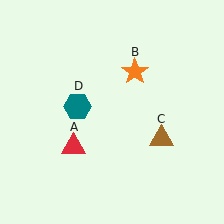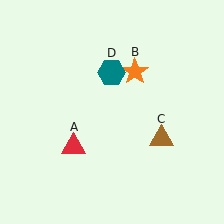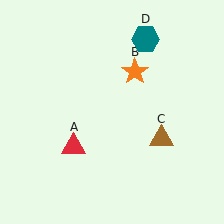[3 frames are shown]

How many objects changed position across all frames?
1 object changed position: teal hexagon (object D).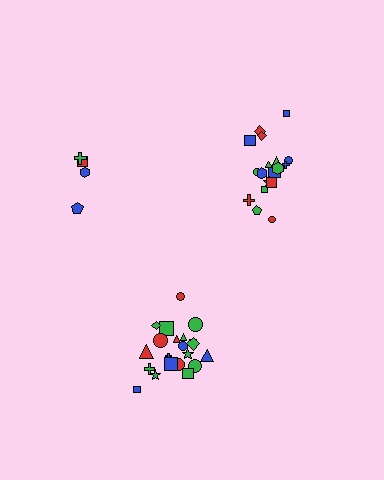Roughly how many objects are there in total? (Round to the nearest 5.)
Roughly 45 objects in total.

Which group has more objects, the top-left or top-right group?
The top-right group.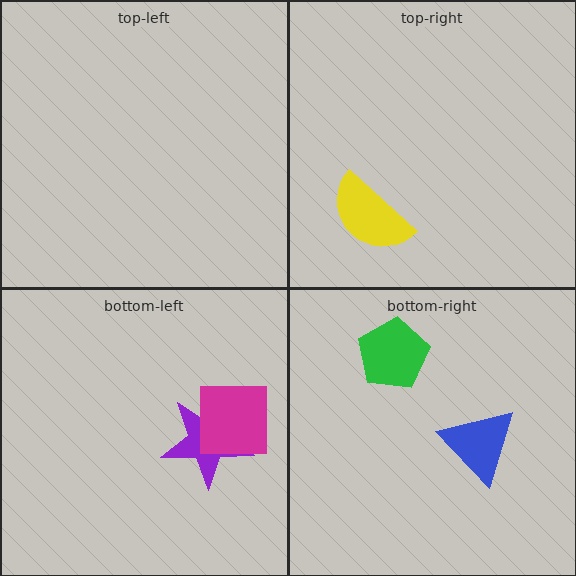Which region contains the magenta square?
The bottom-left region.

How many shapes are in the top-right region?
1.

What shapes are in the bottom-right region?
The green pentagon, the blue triangle.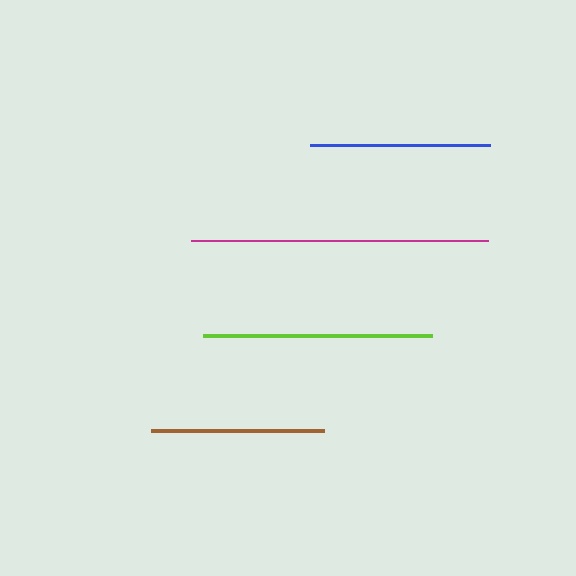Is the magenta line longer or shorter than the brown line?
The magenta line is longer than the brown line.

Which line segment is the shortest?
The brown line is the shortest at approximately 174 pixels.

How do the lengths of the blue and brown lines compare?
The blue and brown lines are approximately the same length.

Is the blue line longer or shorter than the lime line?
The lime line is longer than the blue line.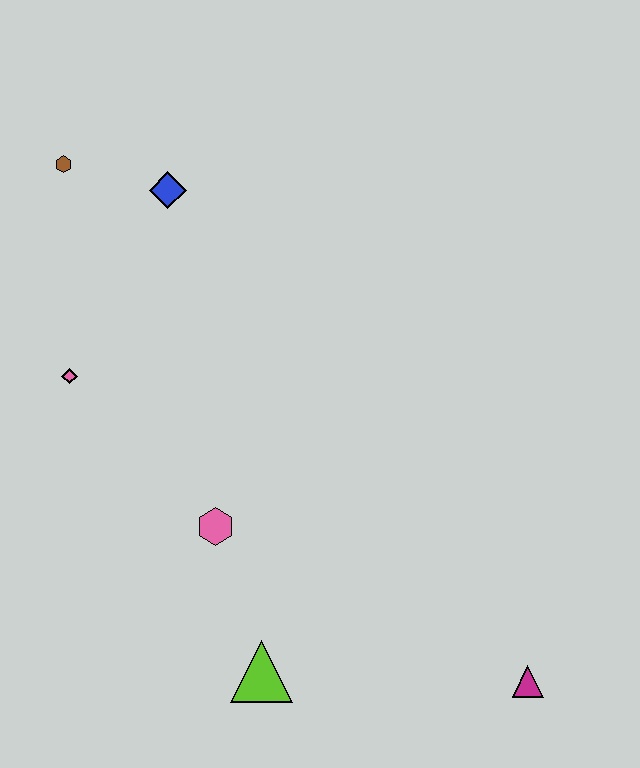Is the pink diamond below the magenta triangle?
No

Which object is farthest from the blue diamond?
The magenta triangle is farthest from the blue diamond.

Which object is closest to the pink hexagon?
The lime triangle is closest to the pink hexagon.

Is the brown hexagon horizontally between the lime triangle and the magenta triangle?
No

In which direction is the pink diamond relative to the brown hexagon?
The pink diamond is below the brown hexagon.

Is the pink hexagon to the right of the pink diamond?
Yes